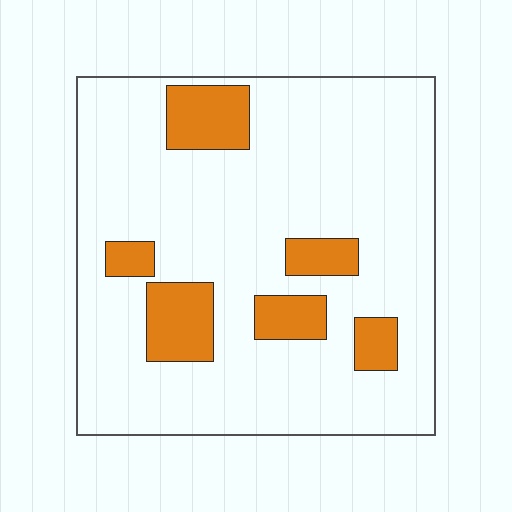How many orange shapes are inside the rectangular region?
6.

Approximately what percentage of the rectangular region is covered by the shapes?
Approximately 15%.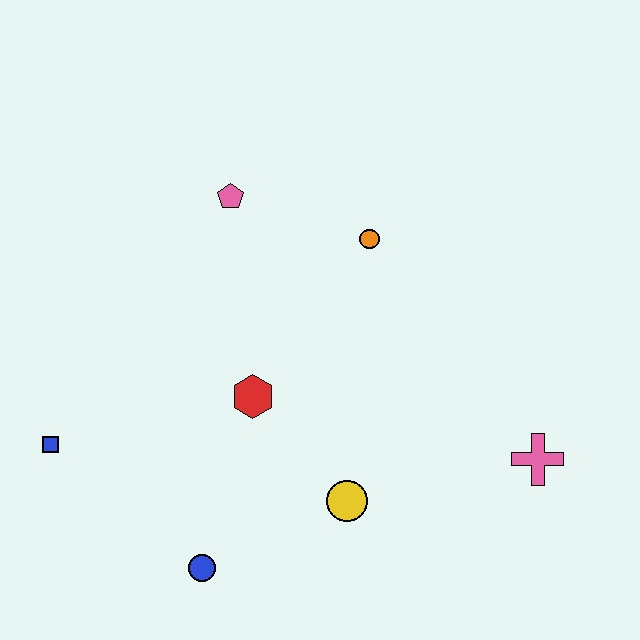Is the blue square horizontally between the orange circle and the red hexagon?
No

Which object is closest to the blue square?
The blue circle is closest to the blue square.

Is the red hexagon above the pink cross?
Yes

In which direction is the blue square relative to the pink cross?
The blue square is to the left of the pink cross.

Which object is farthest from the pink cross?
The blue square is farthest from the pink cross.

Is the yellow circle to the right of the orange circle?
No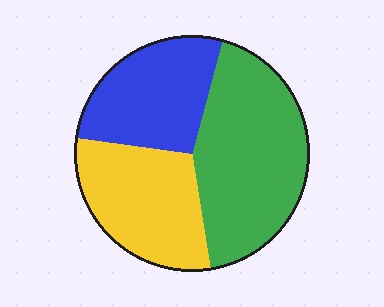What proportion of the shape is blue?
Blue covers about 25% of the shape.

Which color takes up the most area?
Green, at roughly 45%.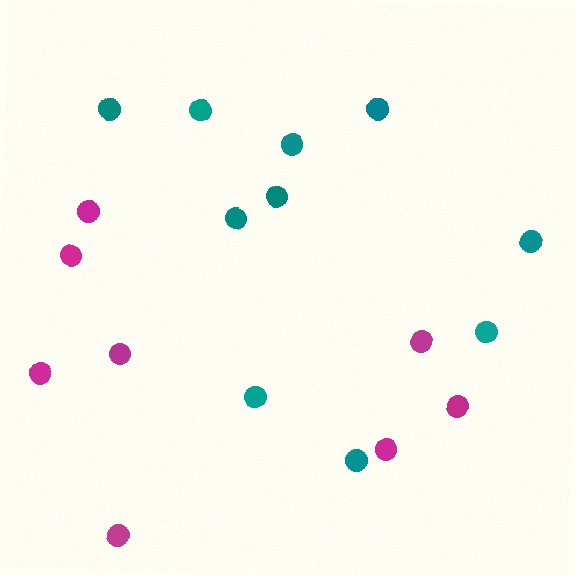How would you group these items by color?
There are 2 groups: one group of teal circles (10) and one group of magenta circles (8).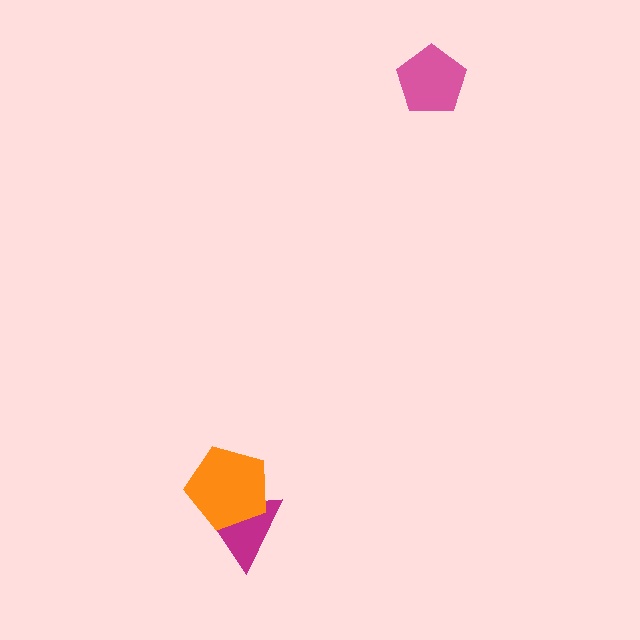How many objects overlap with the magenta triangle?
1 object overlaps with the magenta triangle.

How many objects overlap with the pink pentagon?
0 objects overlap with the pink pentagon.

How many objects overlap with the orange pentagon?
1 object overlaps with the orange pentagon.